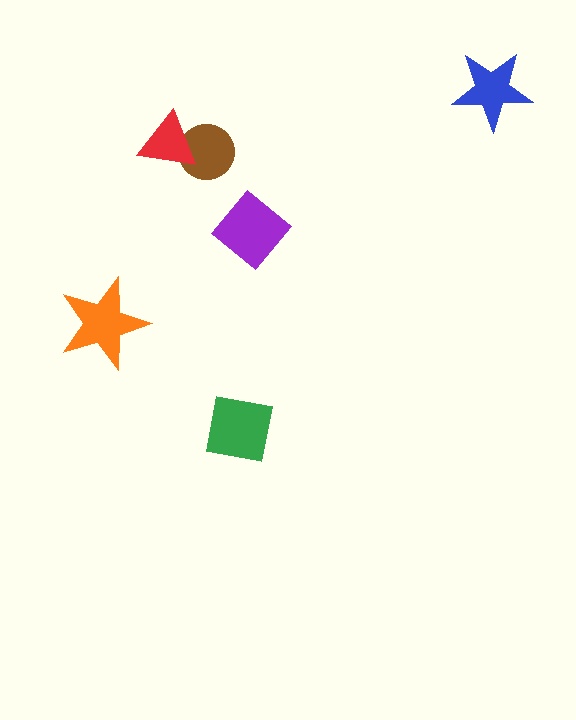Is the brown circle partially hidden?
Yes, it is partially covered by another shape.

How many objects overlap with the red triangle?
1 object overlaps with the red triangle.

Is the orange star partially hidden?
No, no other shape covers it.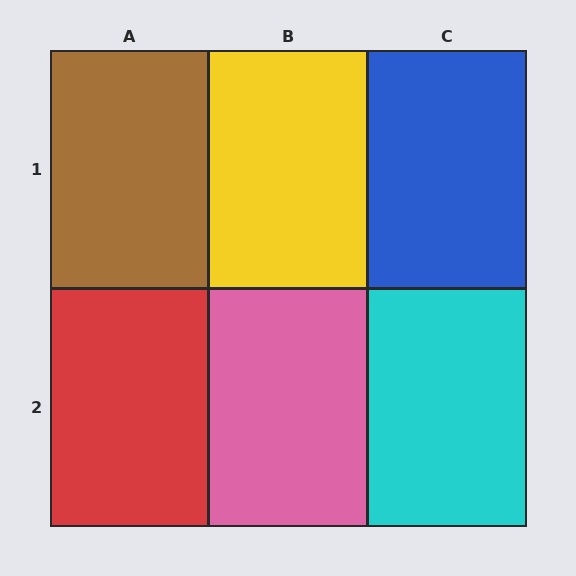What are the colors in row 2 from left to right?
Red, pink, cyan.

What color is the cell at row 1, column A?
Brown.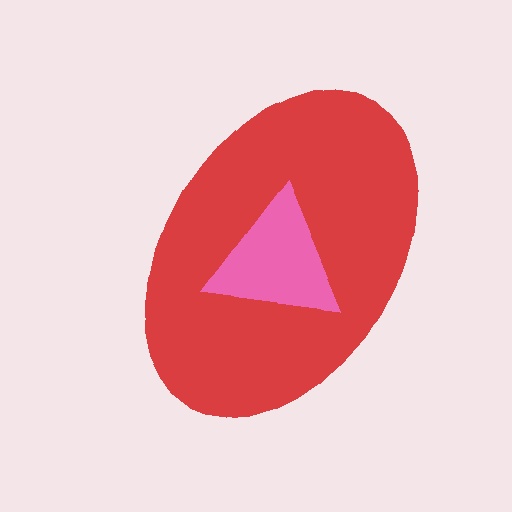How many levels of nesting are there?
2.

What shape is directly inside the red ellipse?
The pink triangle.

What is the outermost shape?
The red ellipse.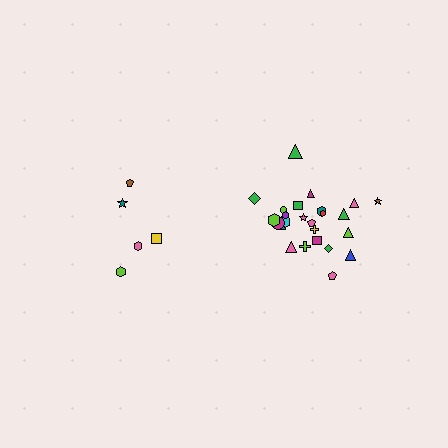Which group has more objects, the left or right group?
The right group.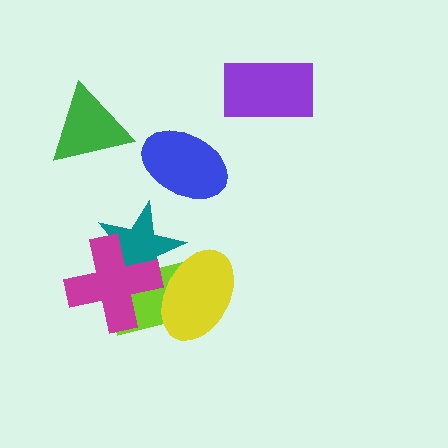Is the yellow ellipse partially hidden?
Yes, it is partially covered by another shape.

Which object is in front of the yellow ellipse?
The magenta cross is in front of the yellow ellipse.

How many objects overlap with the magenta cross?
3 objects overlap with the magenta cross.